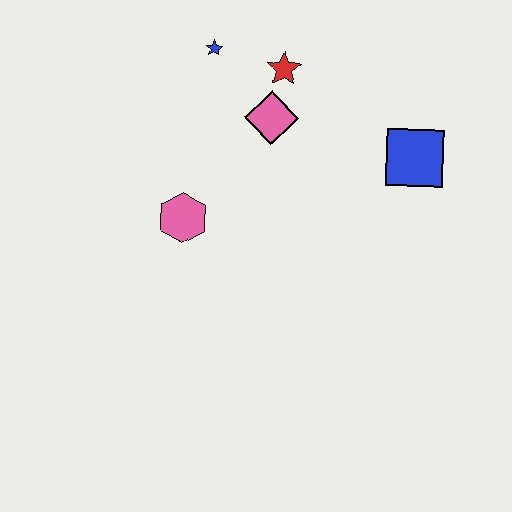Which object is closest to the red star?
The pink diamond is closest to the red star.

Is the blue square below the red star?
Yes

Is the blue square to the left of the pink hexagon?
No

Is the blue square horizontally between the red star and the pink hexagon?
No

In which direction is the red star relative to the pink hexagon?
The red star is above the pink hexagon.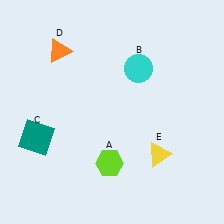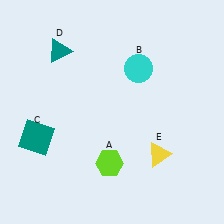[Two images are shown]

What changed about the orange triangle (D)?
In Image 1, D is orange. In Image 2, it changed to teal.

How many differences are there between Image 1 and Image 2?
There is 1 difference between the two images.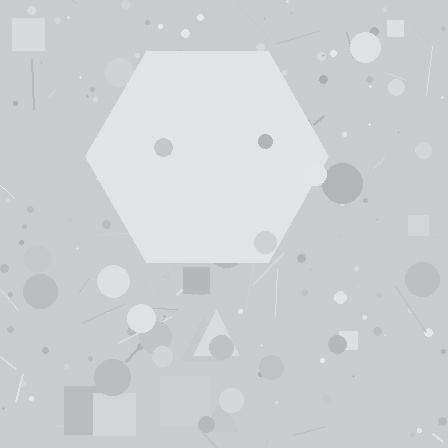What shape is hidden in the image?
A hexagon is hidden in the image.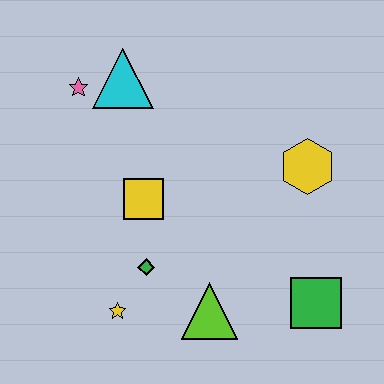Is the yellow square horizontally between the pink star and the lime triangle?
Yes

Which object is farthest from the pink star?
The green square is farthest from the pink star.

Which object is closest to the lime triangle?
The green diamond is closest to the lime triangle.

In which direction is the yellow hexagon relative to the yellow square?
The yellow hexagon is to the right of the yellow square.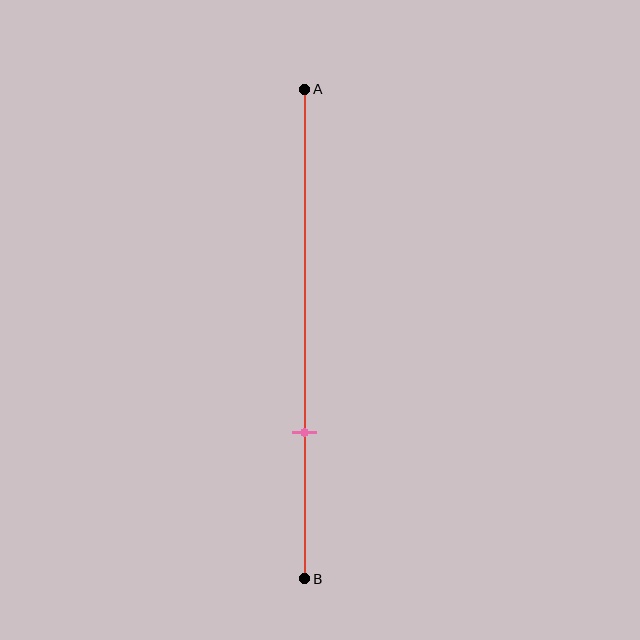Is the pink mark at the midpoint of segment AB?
No, the mark is at about 70% from A, not at the 50% midpoint.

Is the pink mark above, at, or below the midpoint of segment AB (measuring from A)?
The pink mark is below the midpoint of segment AB.